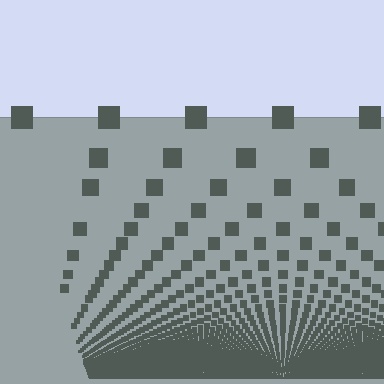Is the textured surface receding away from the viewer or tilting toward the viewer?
The surface appears to tilt toward the viewer. Texture elements get larger and sparser toward the top.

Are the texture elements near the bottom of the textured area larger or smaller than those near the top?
Smaller. The gradient is inverted — elements near the bottom are smaller and denser.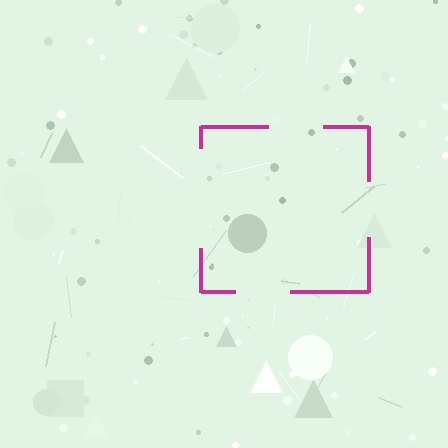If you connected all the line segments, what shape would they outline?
They would outline a square.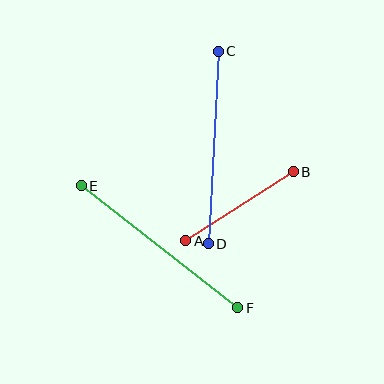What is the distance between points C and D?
The distance is approximately 193 pixels.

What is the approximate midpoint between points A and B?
The midpoint is at approximately (239, 206) pixels.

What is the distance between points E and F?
The distance is approximately 198 pixels.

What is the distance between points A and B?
The distance is approximately 128 pixels.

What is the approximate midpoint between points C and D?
The midpoint is at approximately (213, 148) pixels.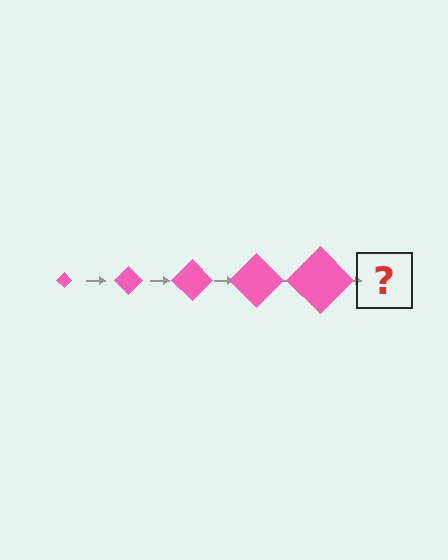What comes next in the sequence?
The next element should be a pink diamond, larger than the previous one.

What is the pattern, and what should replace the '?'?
The pattern is that the diamond gets progressively larger each step. The '?' should be a pink diamond, larger than the previous one.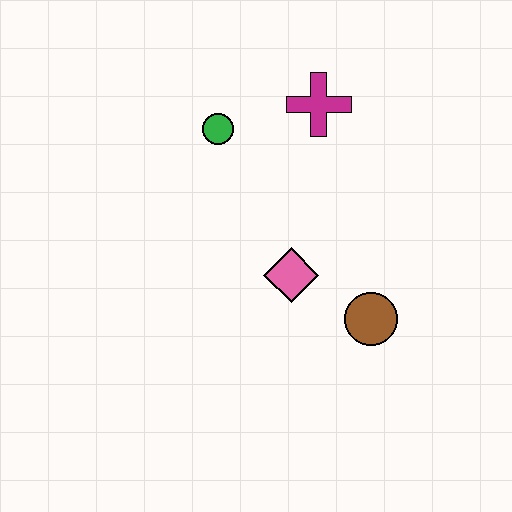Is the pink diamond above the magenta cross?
No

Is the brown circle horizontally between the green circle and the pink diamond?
No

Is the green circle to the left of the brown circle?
Yes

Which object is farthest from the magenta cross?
The brown circle is farthest from the magenta cross.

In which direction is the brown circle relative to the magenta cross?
The brown circle is below the magenta cross.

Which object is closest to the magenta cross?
The green circle is closest to the magenta cross.